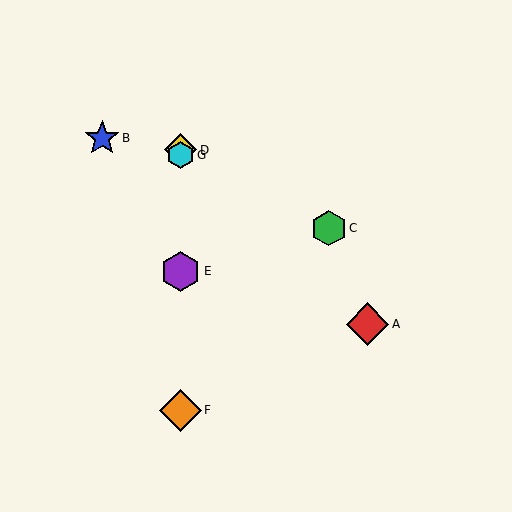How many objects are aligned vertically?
4 objects (D, E, F, G) are aligned vertically.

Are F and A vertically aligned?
No, F is at x≈181 and A is at x≈367.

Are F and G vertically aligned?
Yes, both are at x≈181.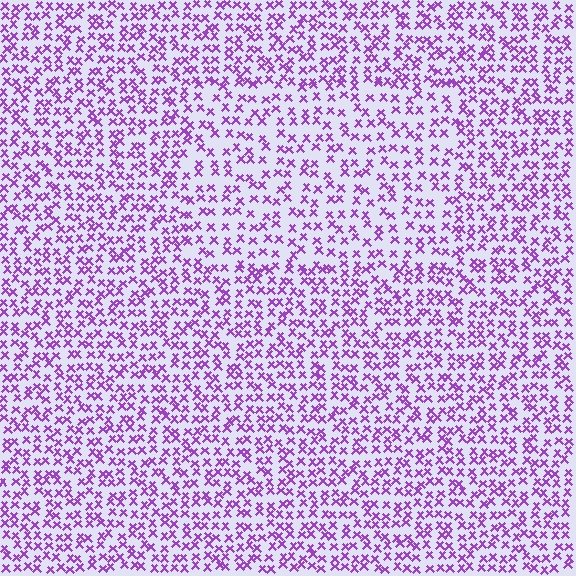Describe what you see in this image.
The image contains small purple elements arranged at two different densities. A rectangle-shaped region is visible where the elements are less densely packed than the surrounding area.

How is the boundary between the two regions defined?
The boundary is defined by a change in element density (approximately 1.5x ratio). All elements are the same color, size, and shape.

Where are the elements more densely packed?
The elements are more densely packed outside the rectangle boundary.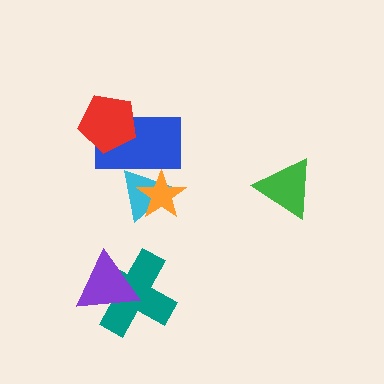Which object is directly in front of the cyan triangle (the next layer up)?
The blue rectangle is directly in front of the cyan triangle.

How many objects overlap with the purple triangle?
1 object overlaps with the purple triangle.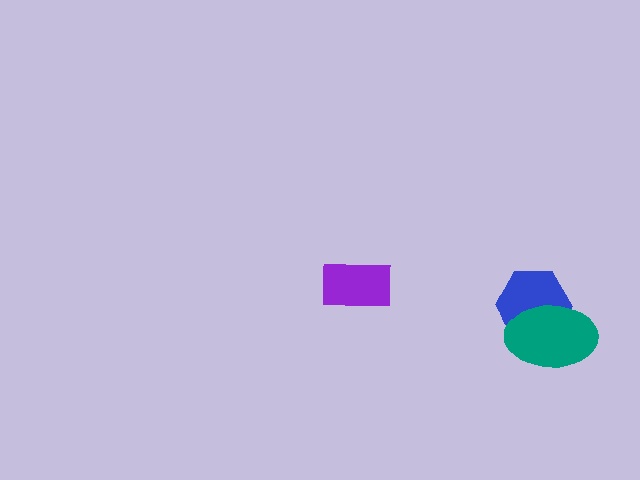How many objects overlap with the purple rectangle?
0 objects overlap with the purple rectangle.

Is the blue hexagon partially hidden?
Yes, it is partially covered by another shape.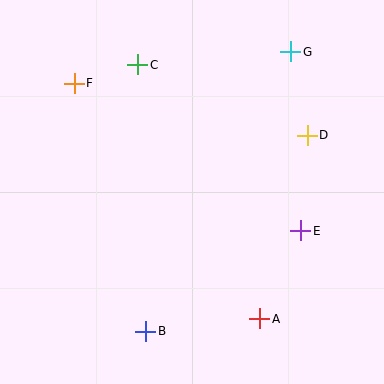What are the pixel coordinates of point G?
Point G is at (291, 52).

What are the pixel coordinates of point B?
Point B is at (146, 331).